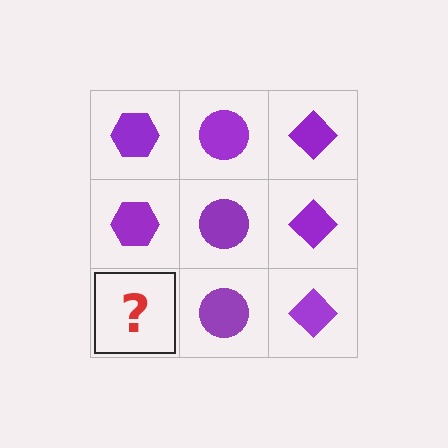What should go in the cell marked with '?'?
The missing cell should contain a purple hexagon.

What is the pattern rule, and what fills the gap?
The rule is that each column has a consistent shape. The gap should be filled with a purple hexagon.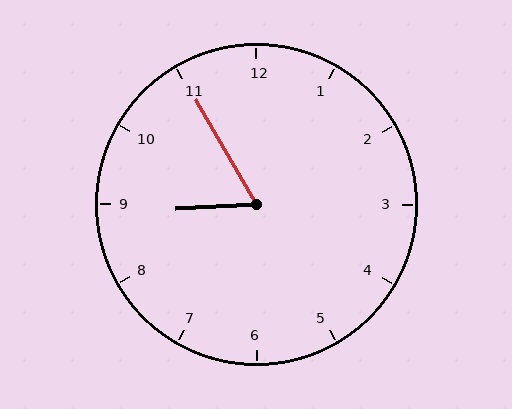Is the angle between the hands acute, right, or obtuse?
It is acute.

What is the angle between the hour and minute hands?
Approximately 62 degrees.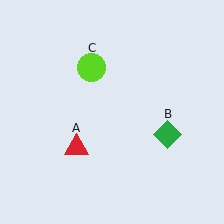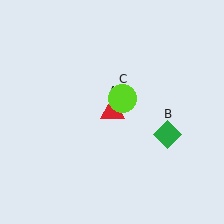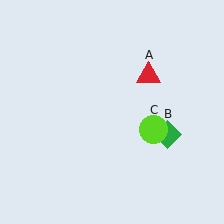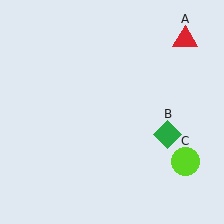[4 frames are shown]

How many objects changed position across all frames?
2 objects changed position: red triangle (object A), lime circle (object C).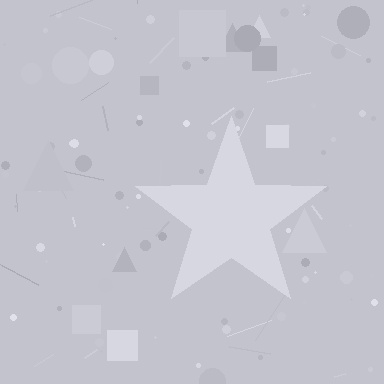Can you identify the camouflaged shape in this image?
The camouflaged shape is a star.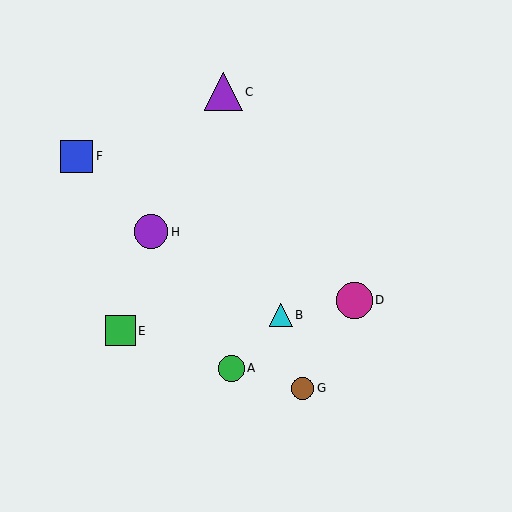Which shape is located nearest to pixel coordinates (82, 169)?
The blue square (labeled F) at (77, 156) is nearest to that location.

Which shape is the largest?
The purple triangle (labeled C) is the largest.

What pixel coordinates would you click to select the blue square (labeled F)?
Click at (77, 156) to select the blue square F.